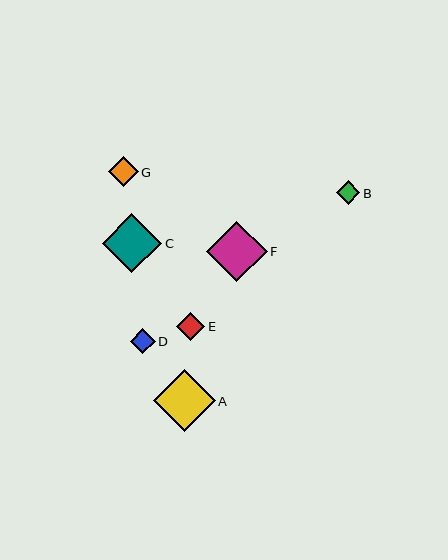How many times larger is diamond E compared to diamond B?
Diamond E is approximately 1.2 times the size of diamond B.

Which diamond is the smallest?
Diamond B is the smallest with a size of approximately 23 pixels.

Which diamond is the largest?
Diamond A is the largest with a size of approximately 62 pixels.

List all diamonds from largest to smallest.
From largest to smallest: A, F, C, G, E, D, B.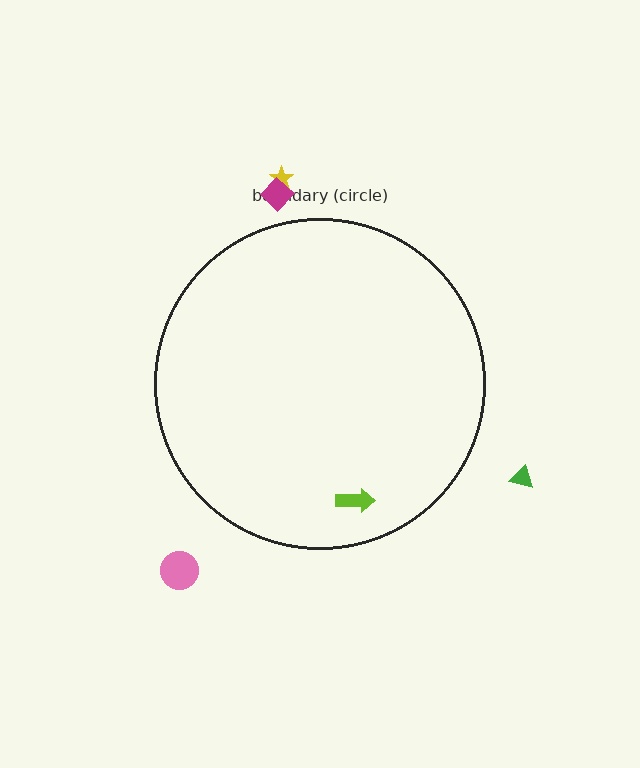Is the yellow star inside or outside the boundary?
Outside.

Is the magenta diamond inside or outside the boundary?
Outside.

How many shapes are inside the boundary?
1 inside, 4 outside.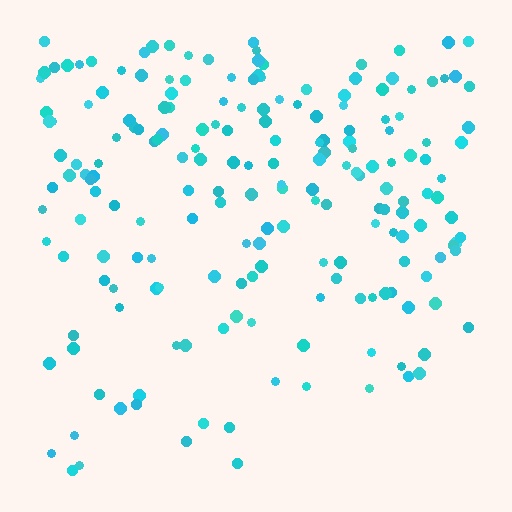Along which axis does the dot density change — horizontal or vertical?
Vertical.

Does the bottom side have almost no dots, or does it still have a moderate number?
Still a moderate number, just noticeably fewer than the top.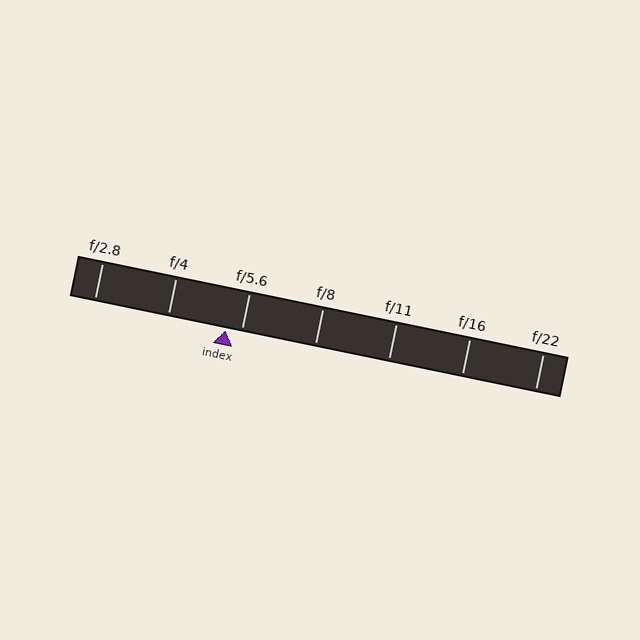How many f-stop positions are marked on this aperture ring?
There are 7 f-stop positions marked.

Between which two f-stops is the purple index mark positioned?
The index mark is between f/4 and f/5.6.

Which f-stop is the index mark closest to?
The index mark is closest to f/5.6.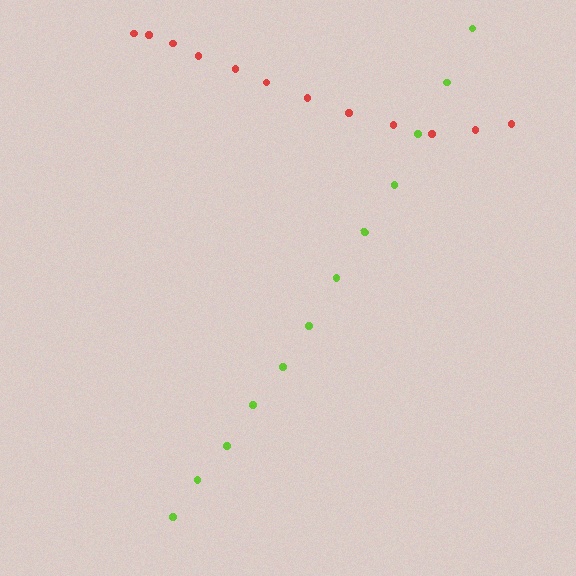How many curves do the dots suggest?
There are 2 distinct paths.